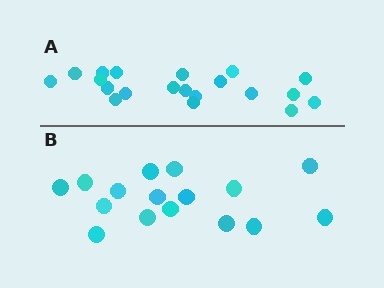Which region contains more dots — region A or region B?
Region A (the top region) has more dots.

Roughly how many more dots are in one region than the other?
Region A has about 4 more dots than region B.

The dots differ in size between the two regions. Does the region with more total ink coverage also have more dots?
No. Region B has more total ink coverage because its dots are larger, but region A actually contains more individual dots. Total area can be misleading — the number of items is what matters here.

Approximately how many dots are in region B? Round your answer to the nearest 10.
About 20 dots. (The exact count is 16, which rounds to 20.)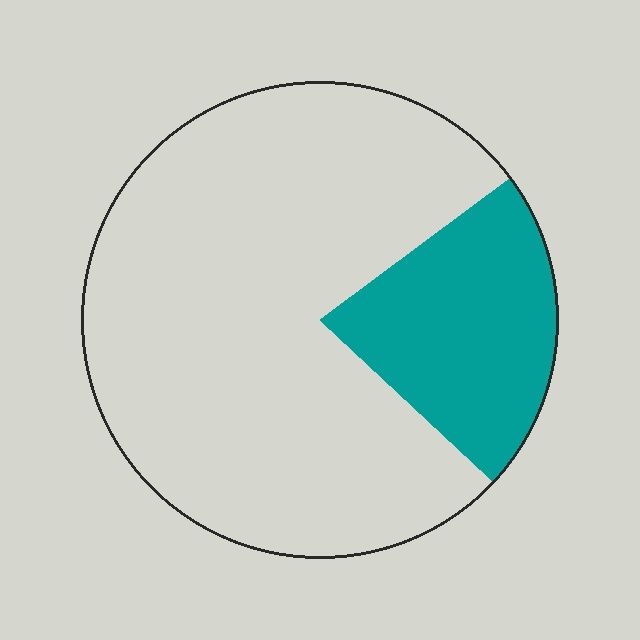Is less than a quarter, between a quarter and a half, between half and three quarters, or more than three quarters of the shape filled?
Less than a quarter.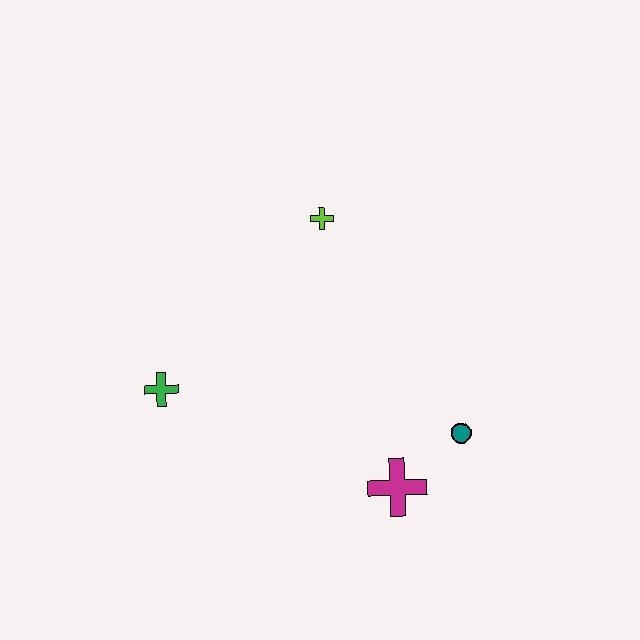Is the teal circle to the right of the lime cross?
Yes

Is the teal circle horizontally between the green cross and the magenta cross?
No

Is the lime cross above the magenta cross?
Yes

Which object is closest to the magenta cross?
The teal circle is closest to the magenta cross.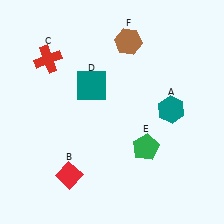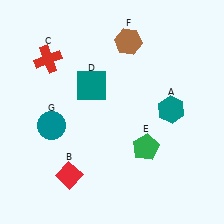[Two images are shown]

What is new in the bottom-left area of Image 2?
A teal circle (G) was added in the bottom-left area of Image 2.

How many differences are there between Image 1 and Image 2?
There is 1 difference between the two images.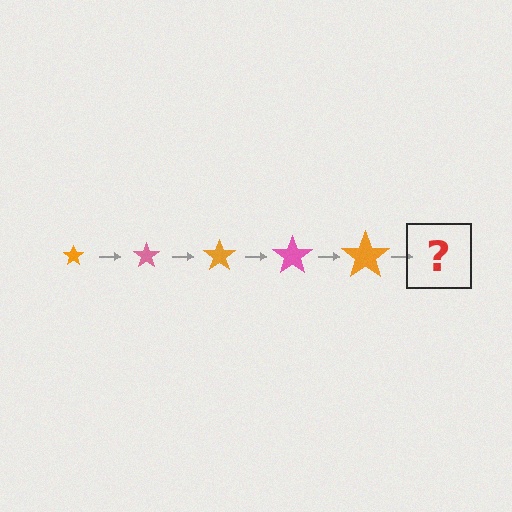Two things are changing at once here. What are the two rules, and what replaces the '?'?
The two rules are that the star grows larger each step and the color cycles through orange and pink. The '?' should be a pink star, larger than the previous one.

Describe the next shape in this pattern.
It should be a pink star, larger than the previous one.